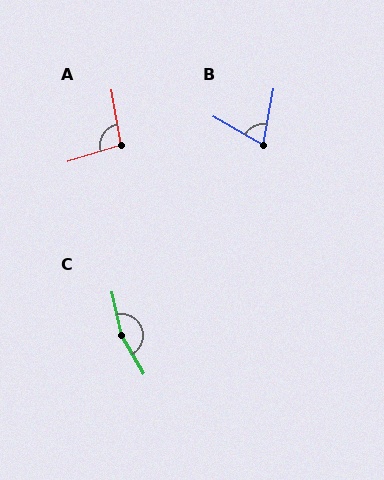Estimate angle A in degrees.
Approximately 97 degrees.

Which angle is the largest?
C, at approximately 163 degrees.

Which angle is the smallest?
B, at approximately 70 degrees.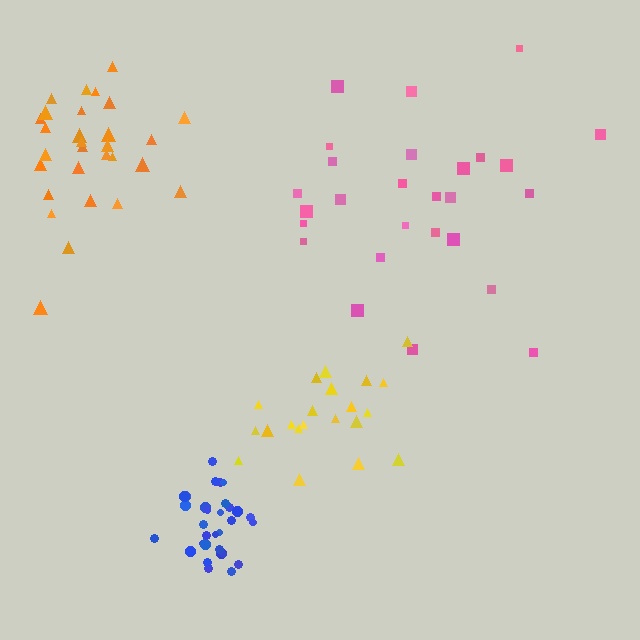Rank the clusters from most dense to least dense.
blue, orange, yellow, pink.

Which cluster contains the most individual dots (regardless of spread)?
Blue (32).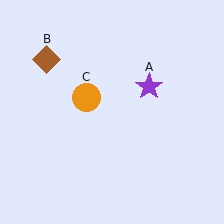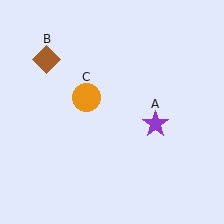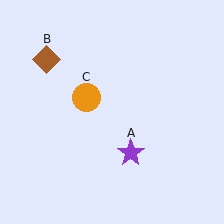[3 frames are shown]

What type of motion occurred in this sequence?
The purple star (object A) rotated clockwise around the center of the scene.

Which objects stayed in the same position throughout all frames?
Brown diamond (object B) and orange circle (object C) remained stationary.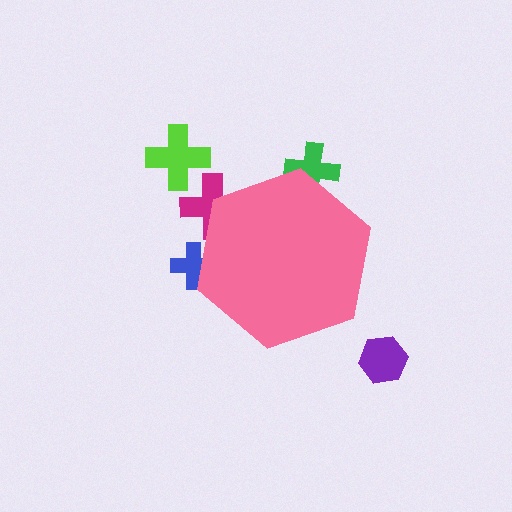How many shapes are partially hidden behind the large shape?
3 shapes are partially hidden.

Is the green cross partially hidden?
Yes, the green cross is partially hidden behind the pink hexagon.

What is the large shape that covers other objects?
A pink hexagon.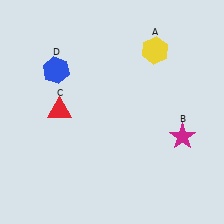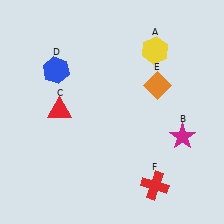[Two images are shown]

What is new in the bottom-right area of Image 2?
A red cross (F) was added in the bottom-right area of Image 2.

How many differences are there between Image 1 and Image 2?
There are 2 differences between the two images.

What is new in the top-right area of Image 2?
An orange diamond (E) was added in the top-right area of Image 2.